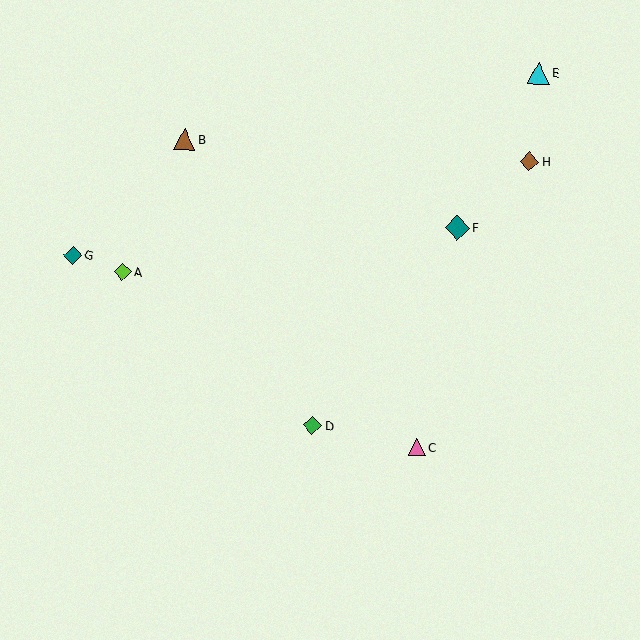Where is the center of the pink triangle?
The center of the pink triangle is at (416, 447).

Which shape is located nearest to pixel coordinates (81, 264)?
The teal diamond (labeled G) at (73, 255) is nearest to that location.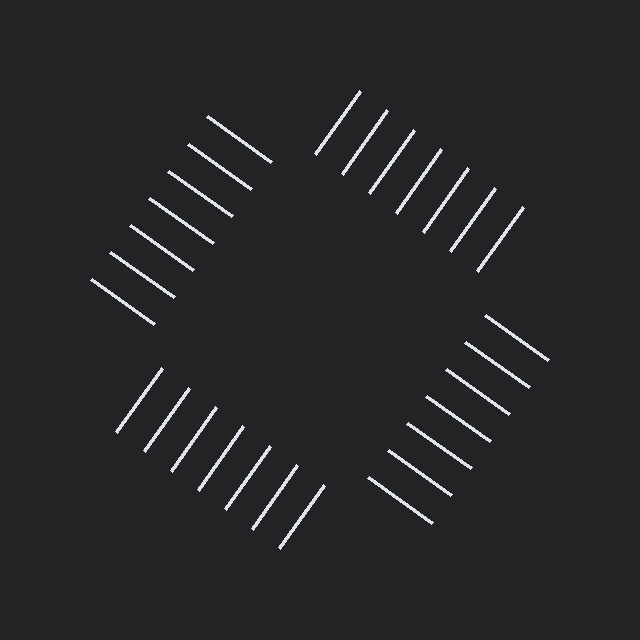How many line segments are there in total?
28 — 7 along each of the 4 edges.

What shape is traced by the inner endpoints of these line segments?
An illusory square — the line segments terminate on its edges but no continuous stroke is drawn.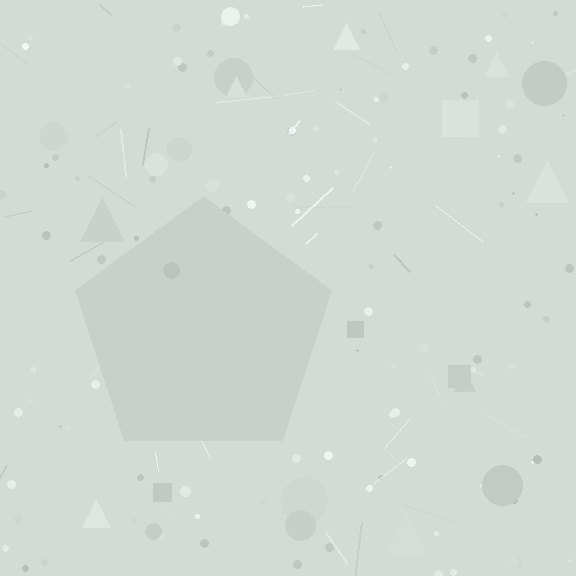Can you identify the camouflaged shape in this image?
The camouflaged shape is a pentagon.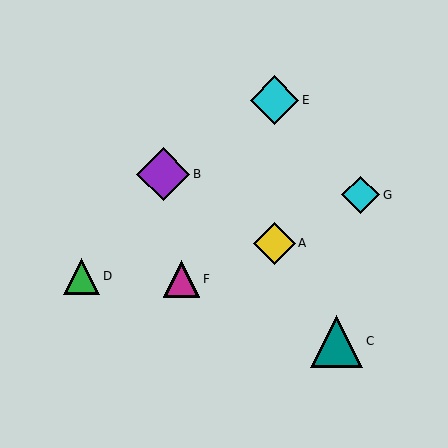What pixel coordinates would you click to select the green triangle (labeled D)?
Click at (81, 276) to select the green triangle D.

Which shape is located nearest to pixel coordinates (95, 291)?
The green triangle (labeled D) at (81, 276) is nearest to that location.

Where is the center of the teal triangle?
The center of the teal triangle is at (337, 341).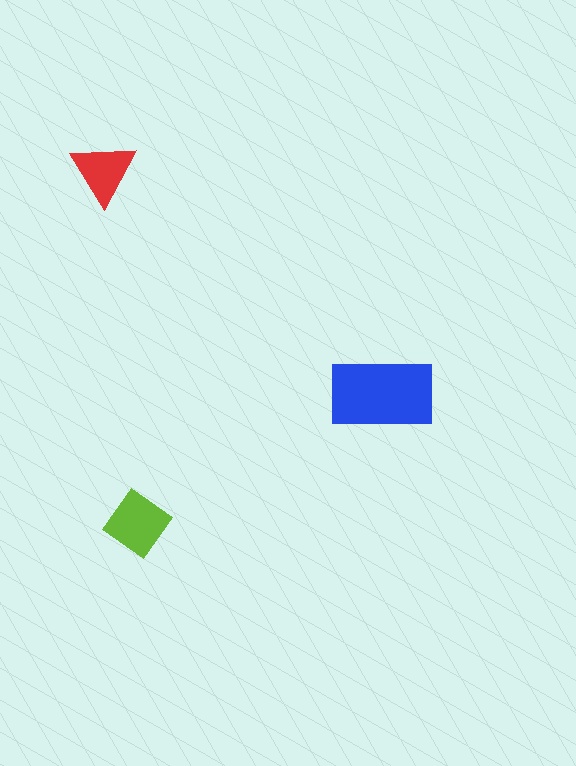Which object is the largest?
The blue rectangle.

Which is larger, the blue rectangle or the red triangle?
The blue rectangle.